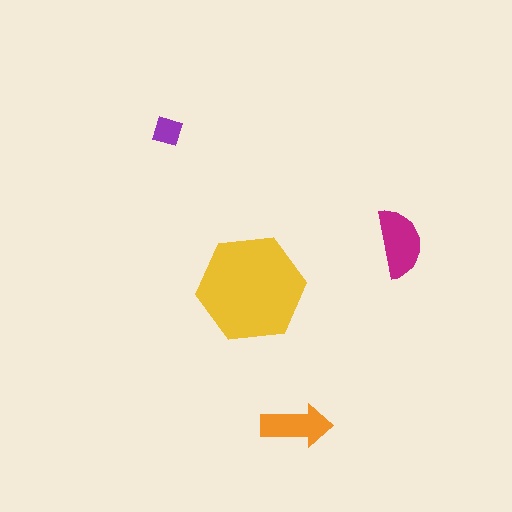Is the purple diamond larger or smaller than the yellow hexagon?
Smaller.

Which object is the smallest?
The purple diamond.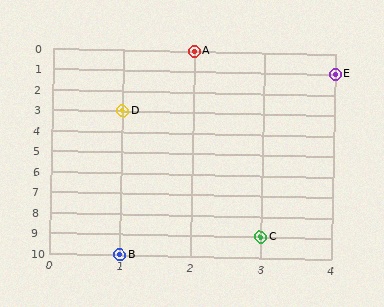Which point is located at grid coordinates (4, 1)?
Point E is at (4, 1).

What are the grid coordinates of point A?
Point A is at grid coordinates (2, 0).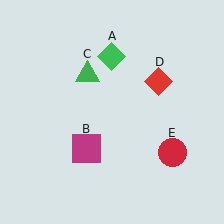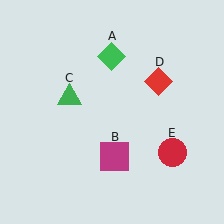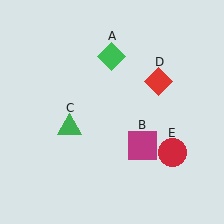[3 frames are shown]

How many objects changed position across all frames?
2 objects changed position: magenta square (object B), green triangle (object C).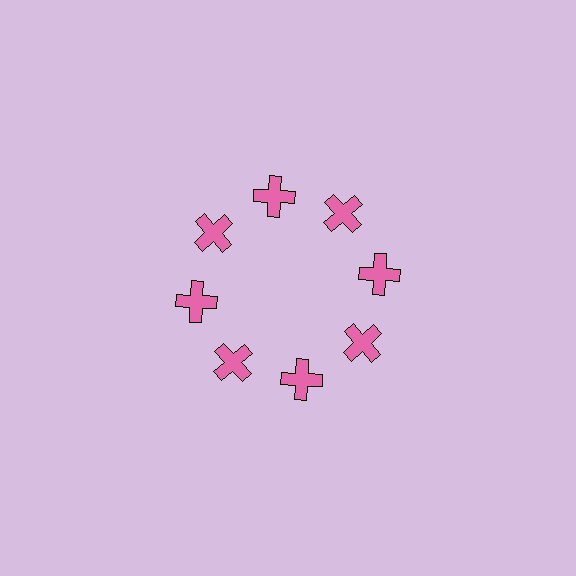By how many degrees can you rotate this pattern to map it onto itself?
The pattern maps onto itself every 45 degrees of rotation.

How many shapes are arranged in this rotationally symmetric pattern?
There are 8 shapes, arranged in 8 groups of 1.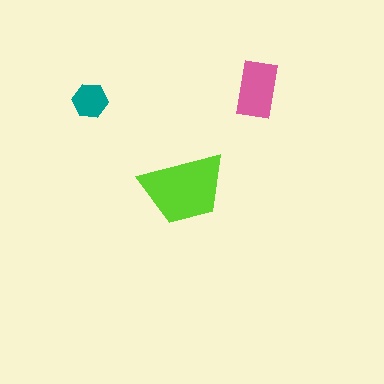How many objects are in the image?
There are 3 objects in the image.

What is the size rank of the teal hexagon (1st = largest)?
3rd.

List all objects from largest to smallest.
The lime trapezoid, the pink rectangle, the teal hexagon.